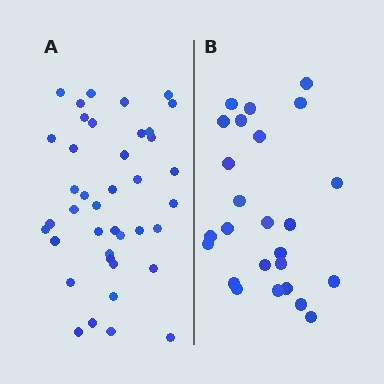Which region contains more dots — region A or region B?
Region A (the left region) has more dots.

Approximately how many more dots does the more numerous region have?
Region A has approximately 15 more dots than region B.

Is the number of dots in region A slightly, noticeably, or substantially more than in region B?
Region A has substantially more. The ratio is roughly 1.6 to 1.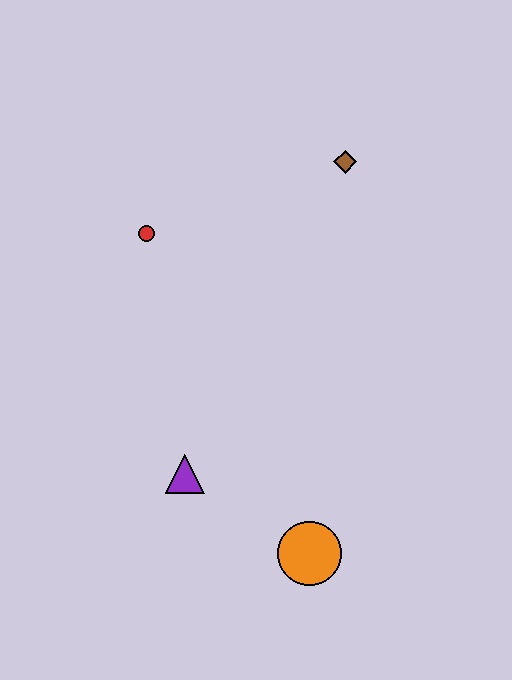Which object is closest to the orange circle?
The purple triangle is closest to the orange circle.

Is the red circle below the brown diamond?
Yes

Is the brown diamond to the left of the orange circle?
No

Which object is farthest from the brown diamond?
The orange circle is farthest from the brown diamond.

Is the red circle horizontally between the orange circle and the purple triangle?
No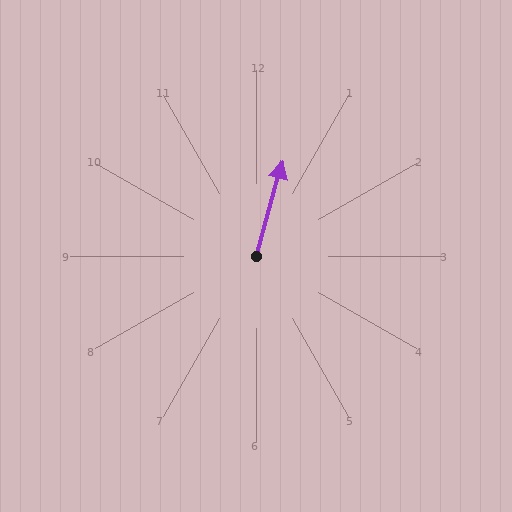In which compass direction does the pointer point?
North.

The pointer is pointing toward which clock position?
Roughly 1 o'clock.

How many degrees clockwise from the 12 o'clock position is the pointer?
Approximately 16 degrees.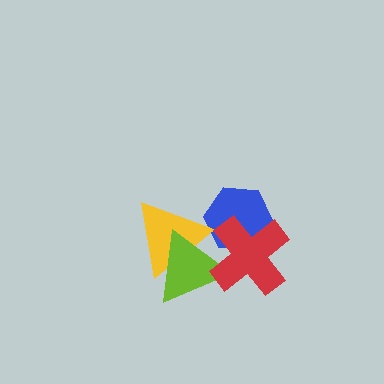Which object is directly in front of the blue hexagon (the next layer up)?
The yellow triangle is directly in front of the blue hexagon.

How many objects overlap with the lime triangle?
2 objects overlap with the lime triangle.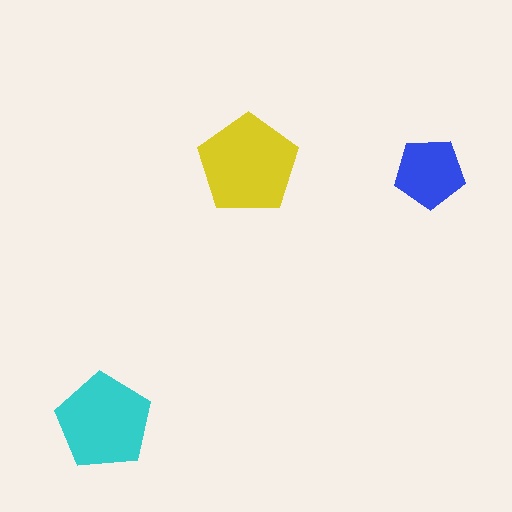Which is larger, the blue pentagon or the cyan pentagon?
The cyan one.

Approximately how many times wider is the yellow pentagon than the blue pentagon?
About 1.5 times wider.